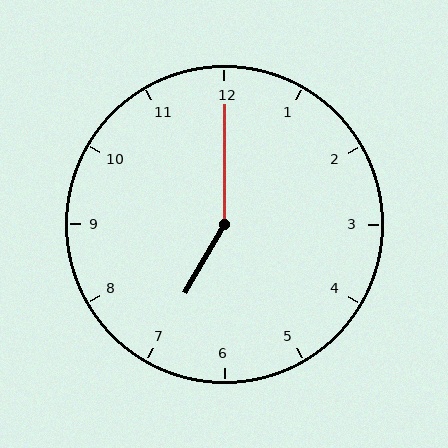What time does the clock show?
7:00.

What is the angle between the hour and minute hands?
Approximately 150 degrees.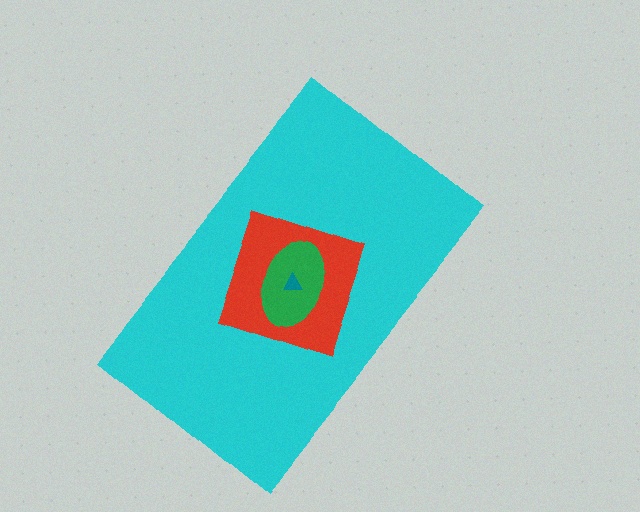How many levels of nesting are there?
4.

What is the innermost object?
The teal triangle.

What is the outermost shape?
The cyan rectangle.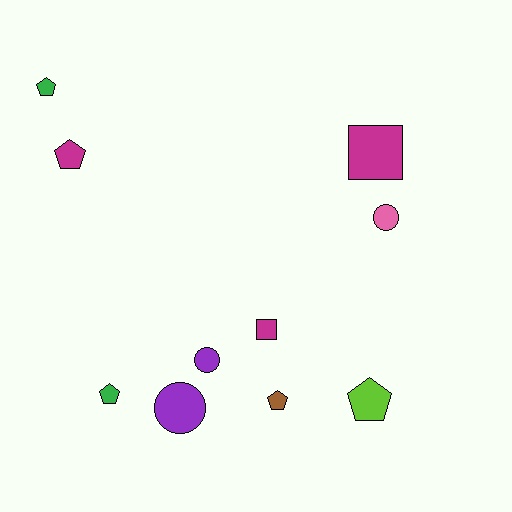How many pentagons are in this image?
There are 5 pentagons.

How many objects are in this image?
There are 10 objects.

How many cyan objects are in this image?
There are no cyan objects.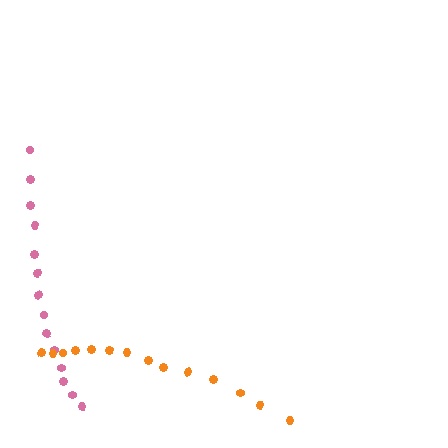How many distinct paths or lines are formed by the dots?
There are 2 distinct paths.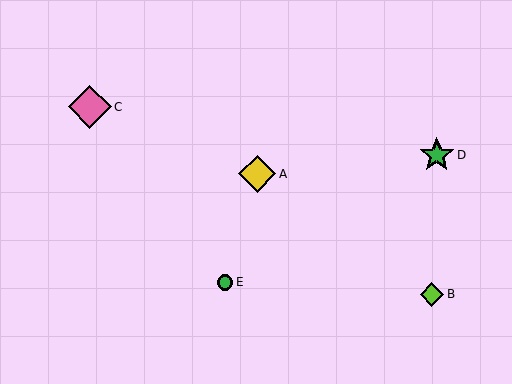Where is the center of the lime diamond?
The center of the lime diamond is at (432, 294).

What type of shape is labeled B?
Shape B is a lime diamond.